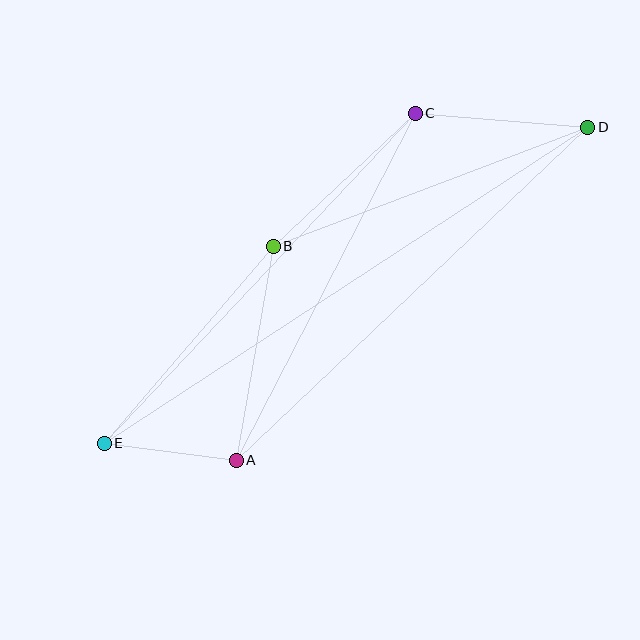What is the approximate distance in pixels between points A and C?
The distance between A and C is approximately 390 pixels.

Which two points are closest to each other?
Points A and E are closest to each other.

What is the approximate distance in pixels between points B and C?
The distance between B and C is approximately 194 pixels.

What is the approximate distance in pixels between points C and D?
The distance between C and D is approximately 173 pixels.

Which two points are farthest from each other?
Points D and E are farthest from each other.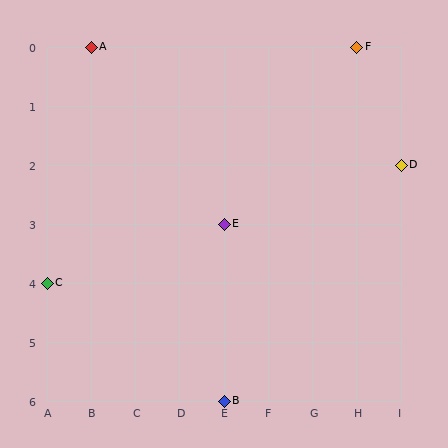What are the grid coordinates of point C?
Point C is at grid coordinates (A, 4).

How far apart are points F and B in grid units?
Points F and B are 3 columns and 6 rows apart (about 6.7 grid units diagonally).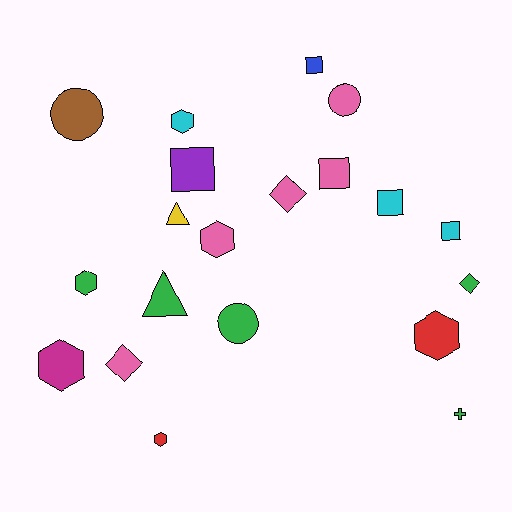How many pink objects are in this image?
There are 5 pink objects.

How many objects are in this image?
There are 20 objects.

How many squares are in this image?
There are 5 squares.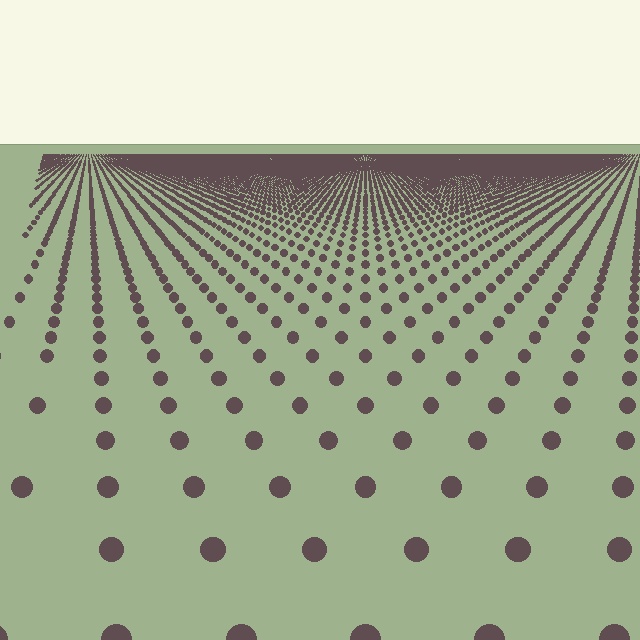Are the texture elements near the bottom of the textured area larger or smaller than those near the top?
Larger. Near the bottom, elements are closer to the viewer and appear at a bigger on-screen size.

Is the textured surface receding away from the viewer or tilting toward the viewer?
The surface is receding away from the viewer. Texture elements get smaller and denser toward the top.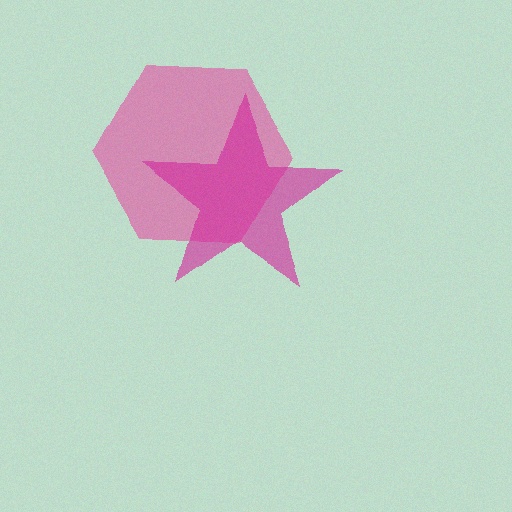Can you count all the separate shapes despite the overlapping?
Yes, there are 2 separate shapes.